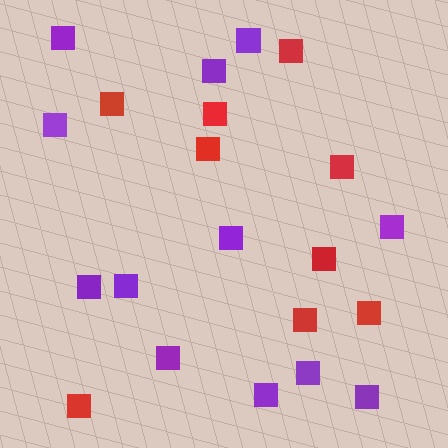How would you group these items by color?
There are 2 groups: one group of red squares (9) and one group of purple squares (12).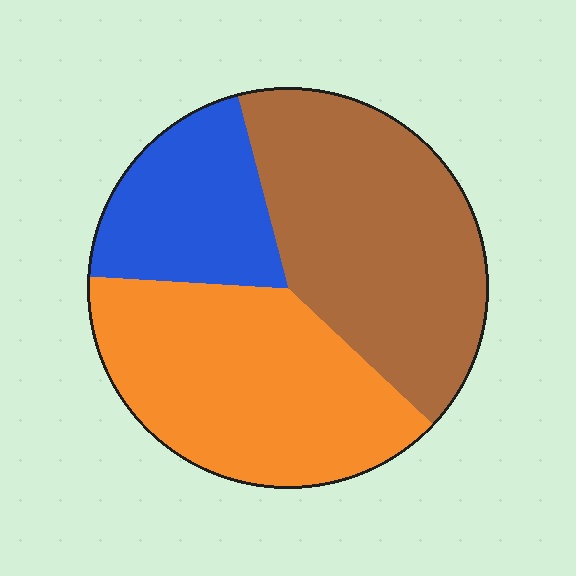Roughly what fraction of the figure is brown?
Brown takes up about two fifths (2/5) of the figure.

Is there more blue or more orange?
Orange.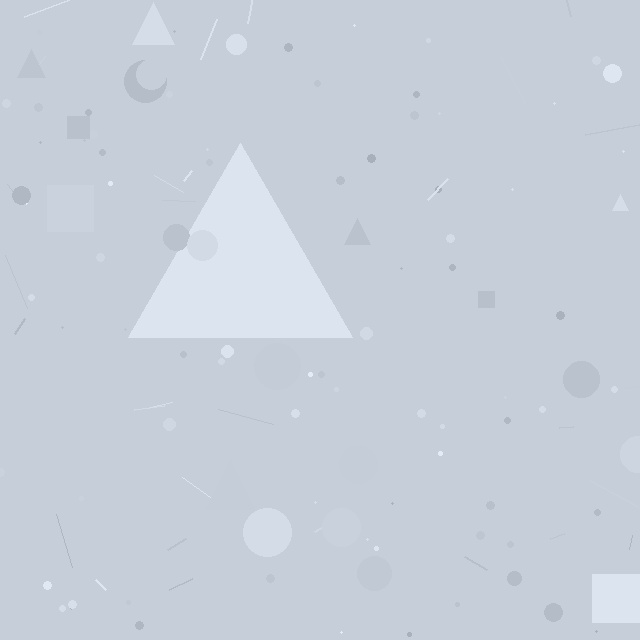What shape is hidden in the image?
A triangle is hidden in the image.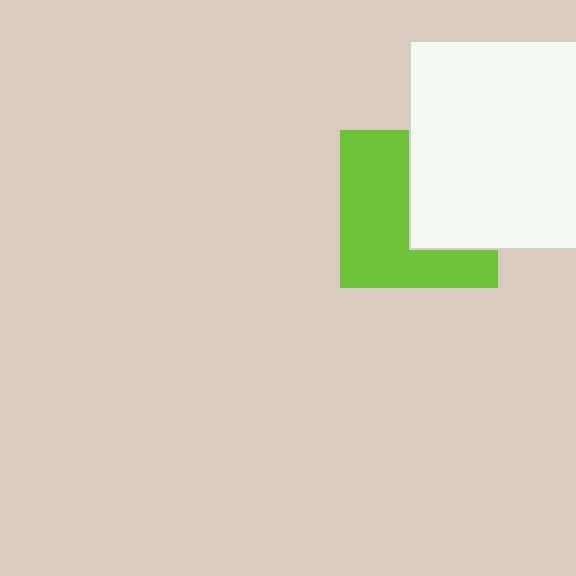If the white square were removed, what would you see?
You would see the complete lime square.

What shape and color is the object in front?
The object in front is a white square.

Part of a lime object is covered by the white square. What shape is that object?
It is a square.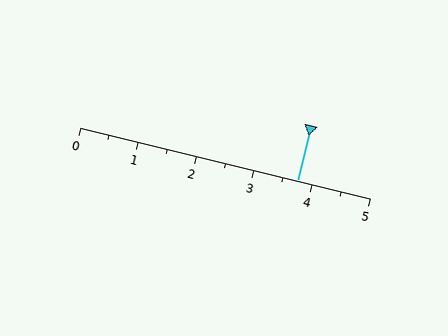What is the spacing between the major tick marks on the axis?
The major ticks are spaced 1 apart.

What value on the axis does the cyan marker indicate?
The marker indicates approximately 3.8.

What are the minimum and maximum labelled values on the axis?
The axis runs from 0 to 5.